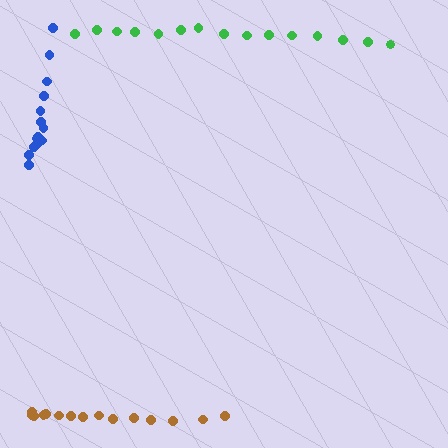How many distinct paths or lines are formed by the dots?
There are 3 distinct paths.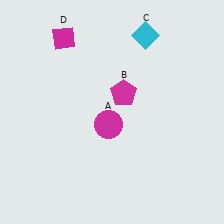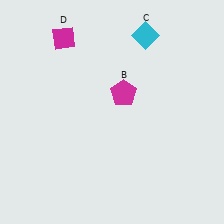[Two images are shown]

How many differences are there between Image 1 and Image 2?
There is 1 difference between the two images.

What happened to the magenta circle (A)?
The magenta circle (A) was removed in Image 2. It was in the bottom-left area of Image 1.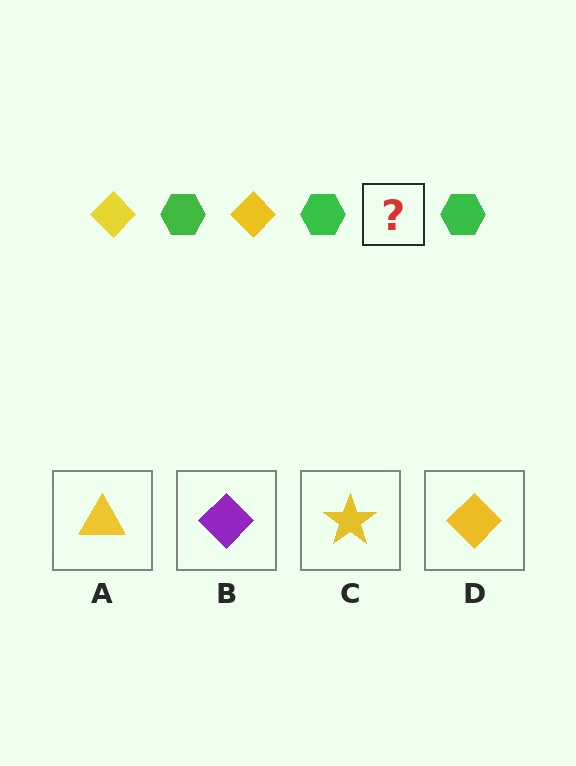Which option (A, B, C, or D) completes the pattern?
D.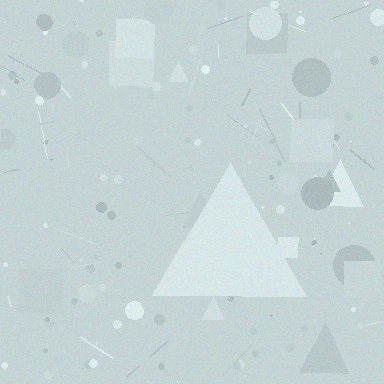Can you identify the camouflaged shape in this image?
The camouflaged shape is a triangle.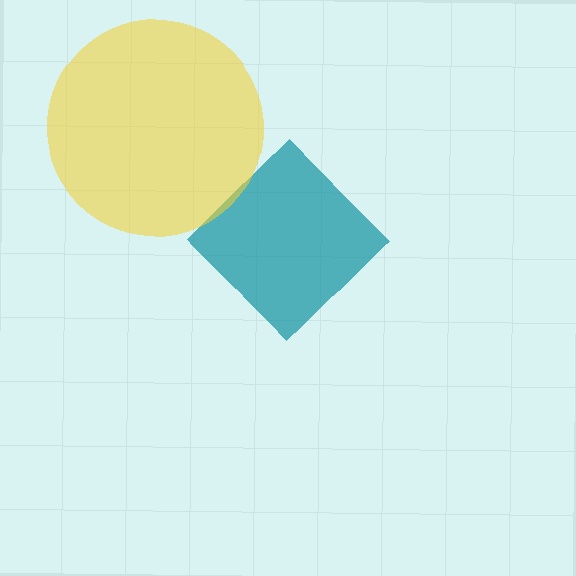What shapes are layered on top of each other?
The layered shapes are: a teal diamond, a yellow circle.